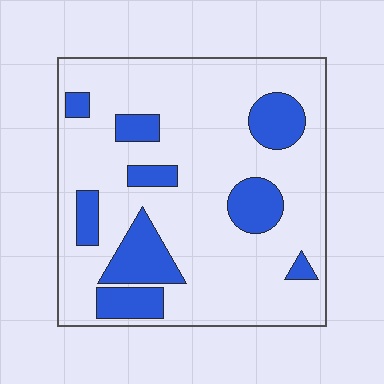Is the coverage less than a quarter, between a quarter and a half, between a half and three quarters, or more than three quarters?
Less than a quarter.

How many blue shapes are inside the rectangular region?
9.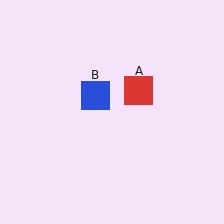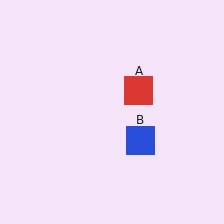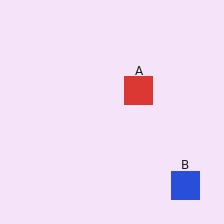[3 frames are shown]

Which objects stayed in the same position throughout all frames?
Red square (object A) remained stationary.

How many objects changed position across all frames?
1 object changed position: blue square (object B).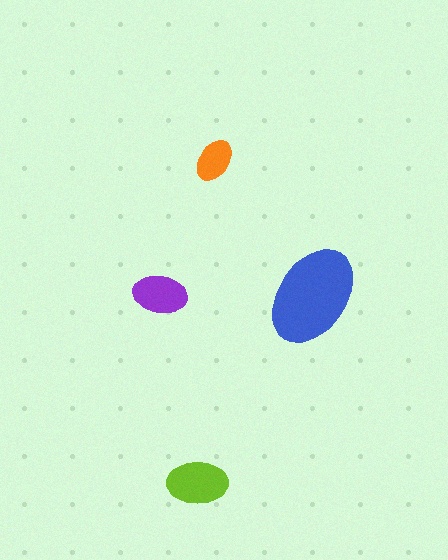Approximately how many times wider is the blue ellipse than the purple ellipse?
About 2 times wider.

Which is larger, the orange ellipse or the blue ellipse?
The blue one.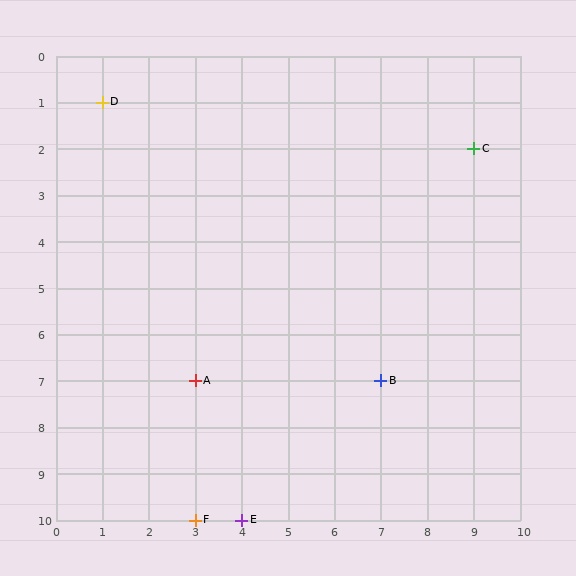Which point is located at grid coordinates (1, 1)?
Point D is at (1, 1).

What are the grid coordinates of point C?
Point C is at grid coordinates (9, 2).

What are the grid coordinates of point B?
Point B is at grid coordinates (7, 7).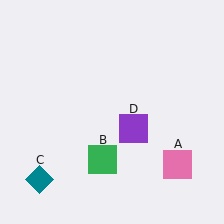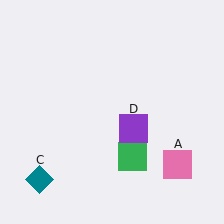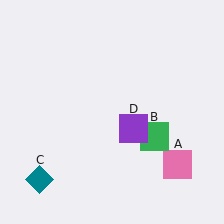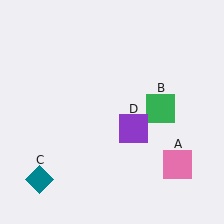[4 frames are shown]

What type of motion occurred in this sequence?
The green square (object B) rotated counterclockwise around the center of the scene.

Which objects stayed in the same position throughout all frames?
Pink square (object A) and teal diamond (object C) and purple square (object D) remained stationary.